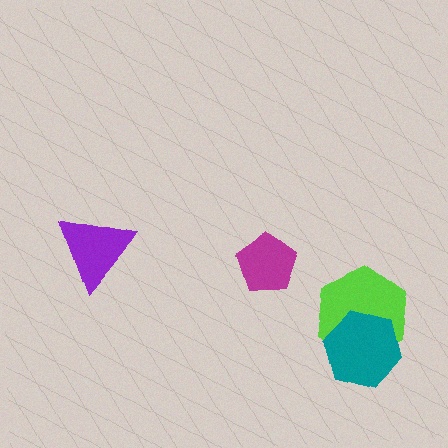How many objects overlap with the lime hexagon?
1 object overlaps with the lime hexagon.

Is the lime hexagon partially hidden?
Yes, it is partially covered by another shape.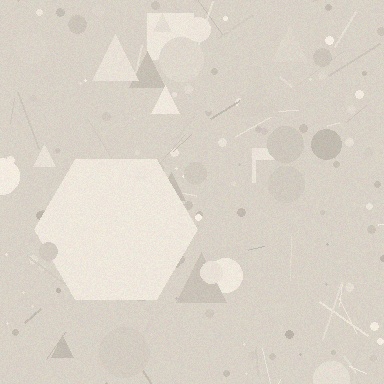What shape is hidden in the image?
A hexagon is hidden in the image.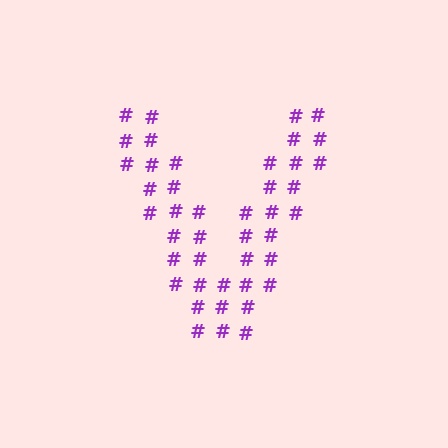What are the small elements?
The small elements are hash symbols.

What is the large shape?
The large shape is the letter V.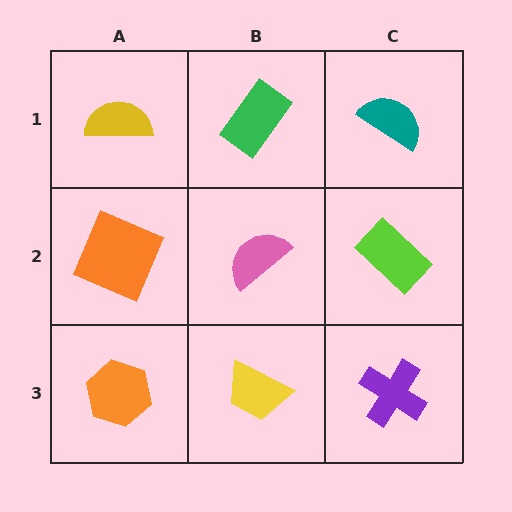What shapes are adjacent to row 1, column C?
A lime rectangle (row 2, column C), a green rectangle (row 1, column B).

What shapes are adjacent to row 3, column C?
A lime rectangle (row 2, column C), a yellow trapezoid (row 3, column B).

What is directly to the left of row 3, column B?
An orange hexagon.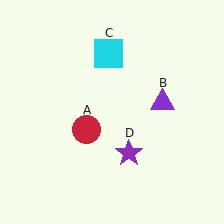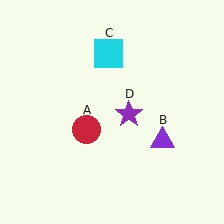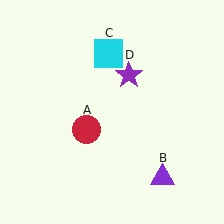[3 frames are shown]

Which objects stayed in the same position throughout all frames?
Red circle (object A) and cyan square (object C) remained stationary.